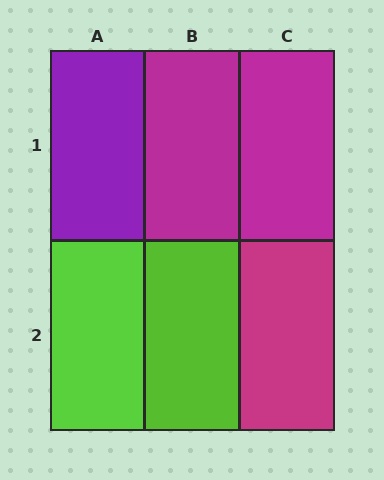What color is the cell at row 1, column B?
Magenta.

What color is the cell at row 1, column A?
Purple.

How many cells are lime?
2 cells are lime.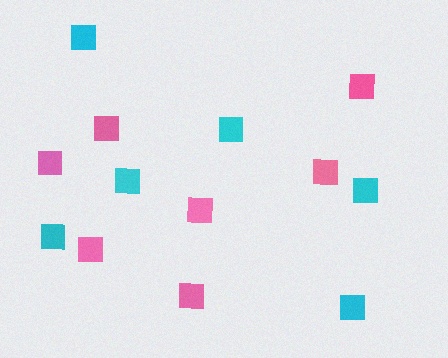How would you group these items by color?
There are 2 groups: one group of pink squares (7) and one group of cyan squares (6).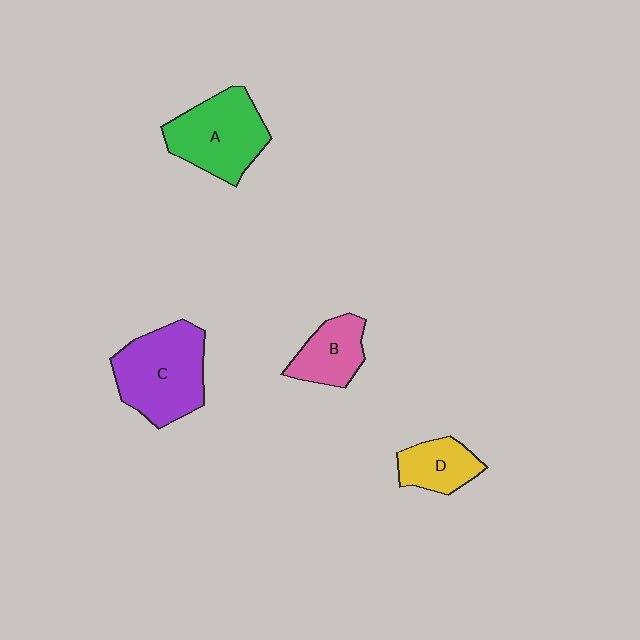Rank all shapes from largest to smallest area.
From largest to smallest: C (purple), A (green), B (pink), D (yellow).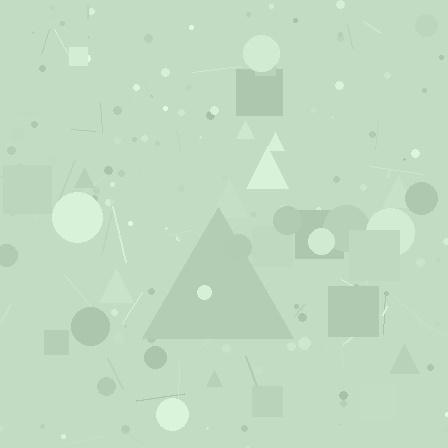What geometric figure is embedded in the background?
A triangle is embedded in the background.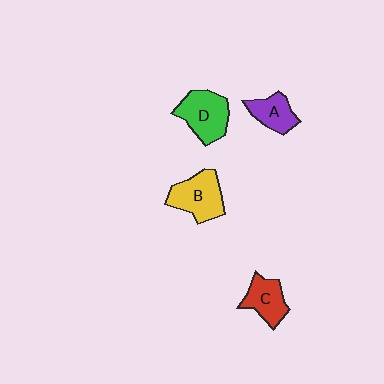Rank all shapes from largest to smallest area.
From largest to smallest: D (green), B (yellow), C (red), A (purple).